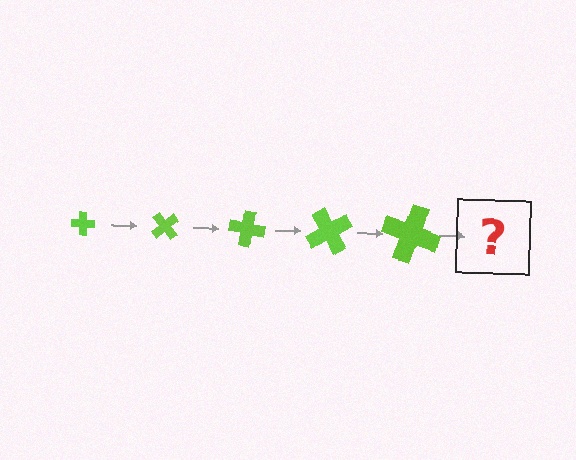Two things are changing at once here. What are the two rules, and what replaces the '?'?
The two rules are that the cross grows larger each step and it rotates 50 degrees each step. The '?' should be a cross, larger than the previous one and rotated 250 degrees from the start.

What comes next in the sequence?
The next element should be a cross, larger than the previous one and rotated 250 degrees from the start.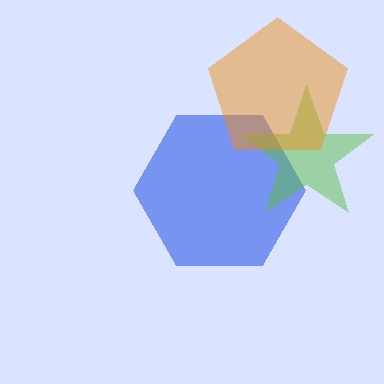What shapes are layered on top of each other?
The layered shapes are: a blue hexagon, a lime star, an orange pentagon.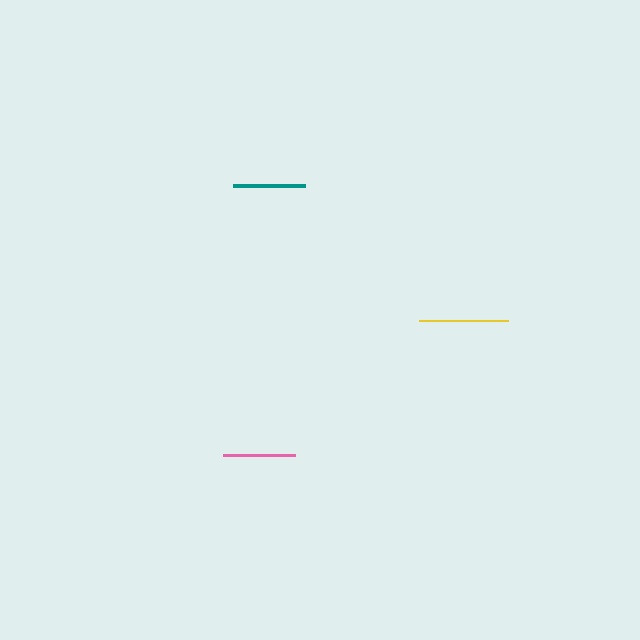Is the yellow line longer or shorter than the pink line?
The yellow line is longer than the pink line.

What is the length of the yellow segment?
The yellow segment is approximately 89 pixels long.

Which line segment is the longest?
The yellow line is the longest at approximately 89 pixels.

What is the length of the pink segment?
The pink segment is approximately 71 pixels long.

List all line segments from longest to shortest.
From longest to shortest: yellow, teal, pink.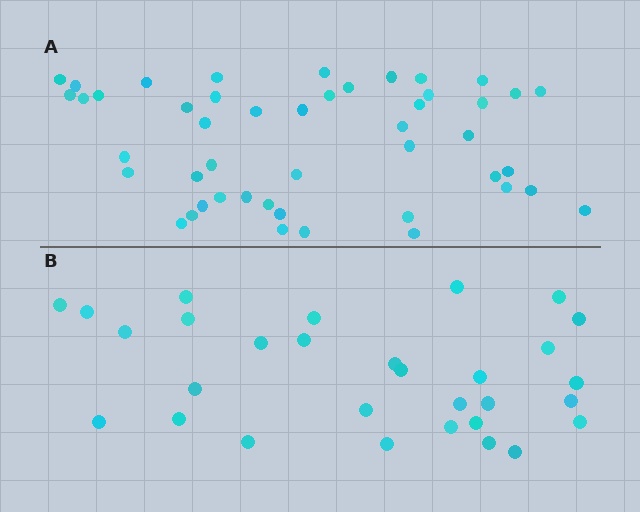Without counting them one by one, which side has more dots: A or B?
Region A (the top region) has more dots.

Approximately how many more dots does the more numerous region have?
Region A has approximately 15 more dots than region B.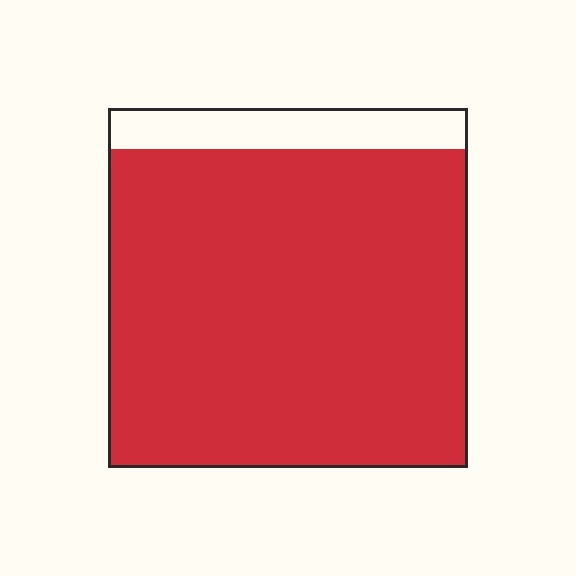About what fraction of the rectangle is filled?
About seven eighths (7/8).